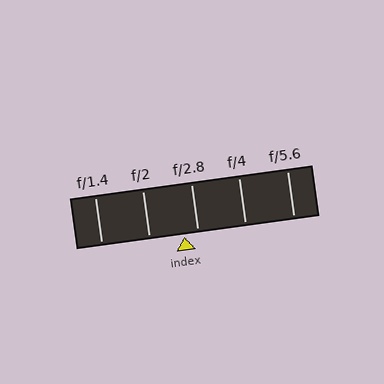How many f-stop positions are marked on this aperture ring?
There are 5 f-stop positions marked.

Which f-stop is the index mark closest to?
The index mark is closest to f/2.8.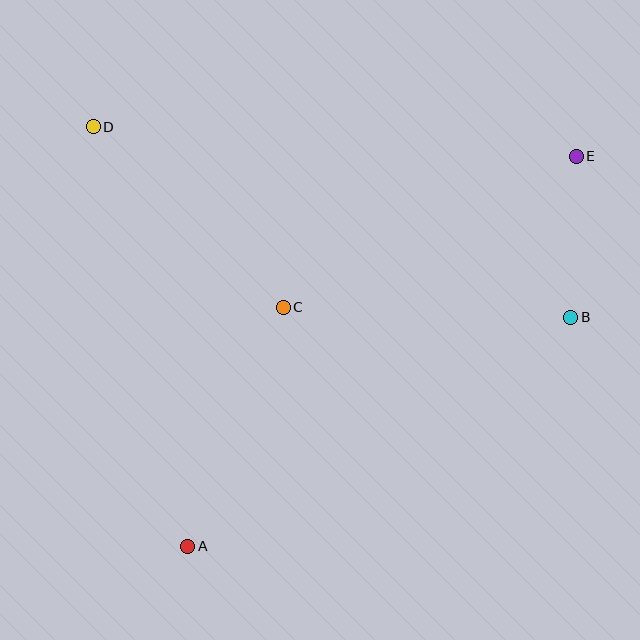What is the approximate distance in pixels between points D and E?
The distance between D and E is approximately 484 pixels.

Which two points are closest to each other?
Points B and E are closest to each other.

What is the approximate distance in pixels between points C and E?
The distance between C and E is approximately 330 pixels.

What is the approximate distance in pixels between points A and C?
The distance between A and C is approximately 257 pixels.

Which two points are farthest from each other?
Points A and E are farthest from each other.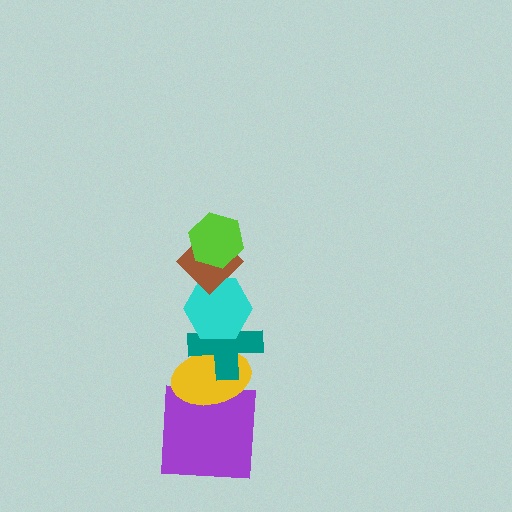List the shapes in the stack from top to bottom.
From top to bottom: the lime hexagon, the brown diamond, the cyan hexagon, the teal cross, the yellow ellipse, the purple square.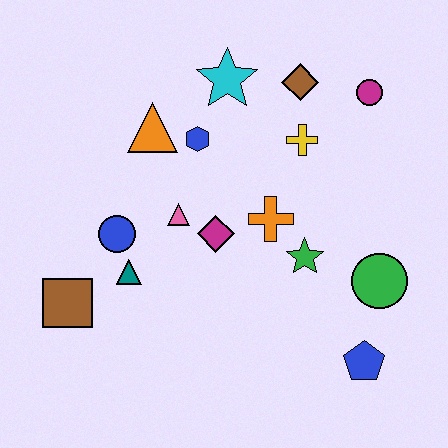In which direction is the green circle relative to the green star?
The green circle is to the right of the green star.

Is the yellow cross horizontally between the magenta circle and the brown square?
Yes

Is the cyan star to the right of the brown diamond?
No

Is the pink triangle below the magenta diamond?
No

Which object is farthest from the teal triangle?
The magenta circle is farthest from the teal triangle.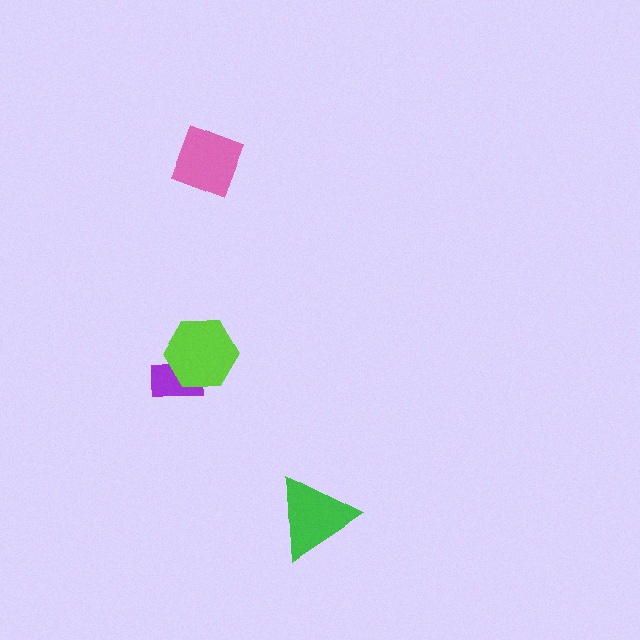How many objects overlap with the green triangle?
0 objects overlap with the green triangle.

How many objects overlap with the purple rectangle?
1 object overlaps with the purple rectangle.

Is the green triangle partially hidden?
No, no other shape covers it.